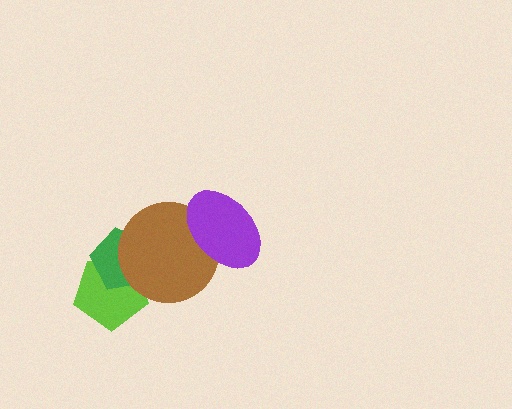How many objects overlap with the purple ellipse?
1 object overlaps with the purple ellipse.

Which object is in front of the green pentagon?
The brown circle is in front of the green pentagon.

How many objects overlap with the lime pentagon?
2 objects overlap with the lime pentagon.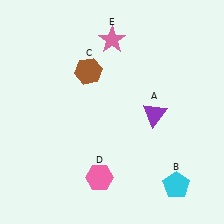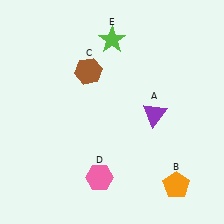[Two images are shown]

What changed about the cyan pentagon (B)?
In Image 1, B is cyan. In Image 2, it changed to orange.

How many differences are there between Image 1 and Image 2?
There are 2 differences between the two images.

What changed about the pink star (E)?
In Image 1, E is pink. In Image 2, it changed to lime.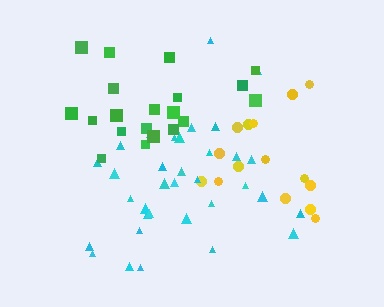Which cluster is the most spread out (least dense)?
Yellow.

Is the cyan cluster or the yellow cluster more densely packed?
Cyan.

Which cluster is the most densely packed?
Cyan.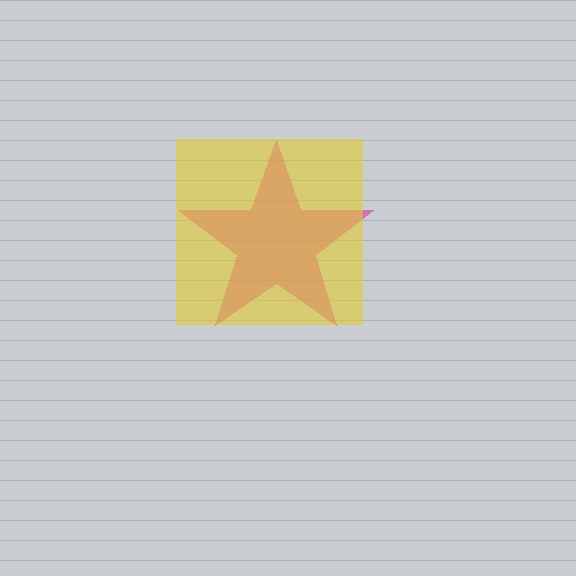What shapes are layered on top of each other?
The layered shapes are: a magenta star, a yellow square.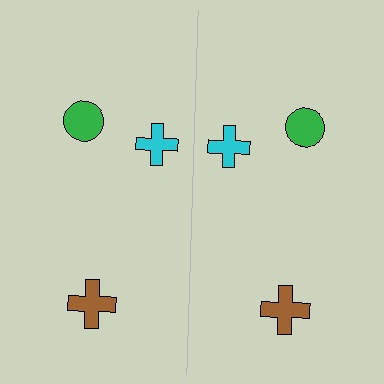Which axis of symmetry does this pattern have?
The pattern has a vertical axis of symmetry running through the center of the image.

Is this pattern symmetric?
Yes, this pattern has bilateral (reflection) symmetry.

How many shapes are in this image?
There are 6 shapes in this image.